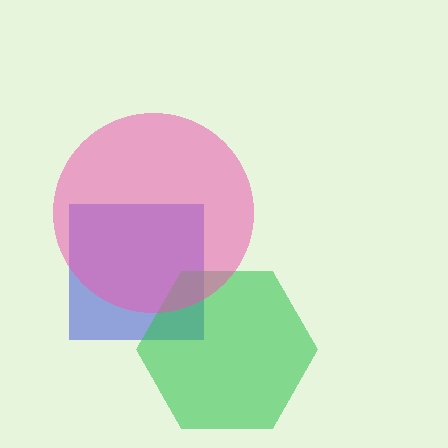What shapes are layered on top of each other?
The layered shapes are: a blue square, a green hexagon, a pink circle.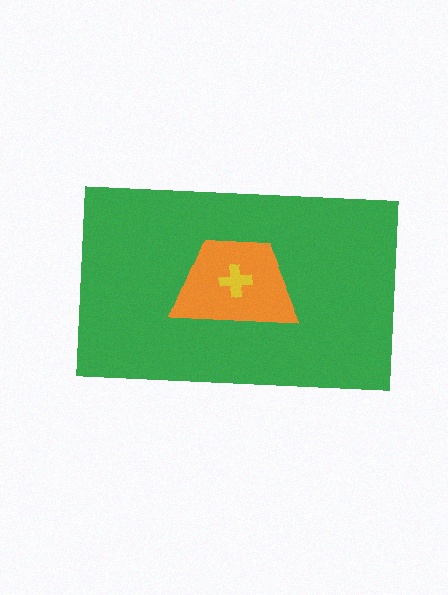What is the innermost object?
The yellow cross.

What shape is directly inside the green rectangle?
The orange trapezoid.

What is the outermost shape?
The green rectangle.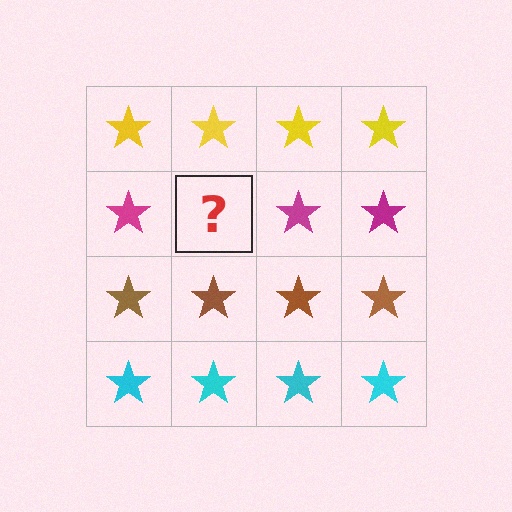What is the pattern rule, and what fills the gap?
The rule is that each row has a consistent color. The gap should be filled with a magenta star.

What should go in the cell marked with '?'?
The missing cell should contain a magenta star.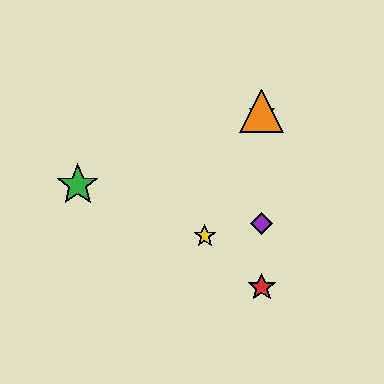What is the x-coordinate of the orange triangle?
The orange triangle is at x≈262.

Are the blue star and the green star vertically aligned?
No, the blue star is at x≈262 and the green star is at x≈78.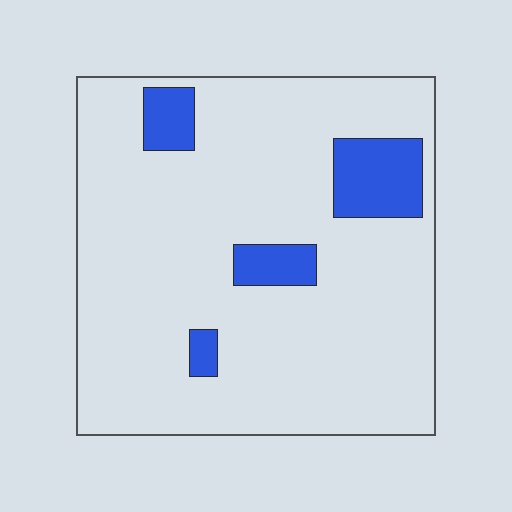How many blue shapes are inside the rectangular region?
4.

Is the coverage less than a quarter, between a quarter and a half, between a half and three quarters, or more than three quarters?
Less than a quarter.